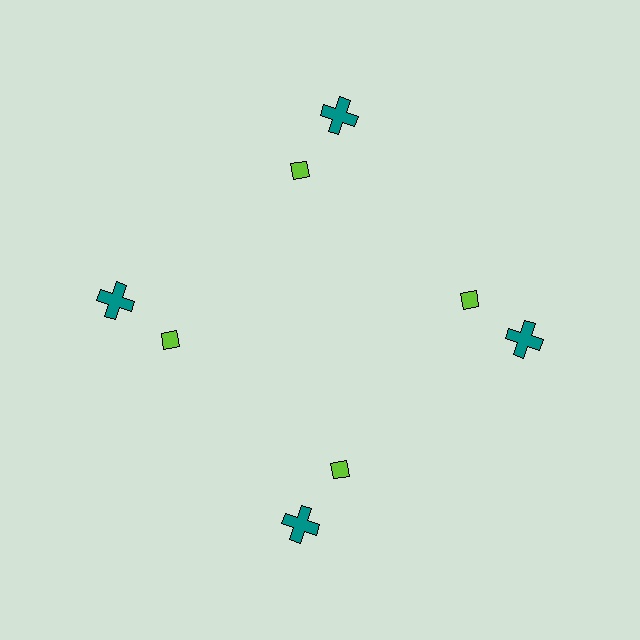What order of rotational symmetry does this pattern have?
This pattern has 4-fold rotational symmetry.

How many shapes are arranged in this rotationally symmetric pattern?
There are 8 shapes, arranged in 4 groups of 2.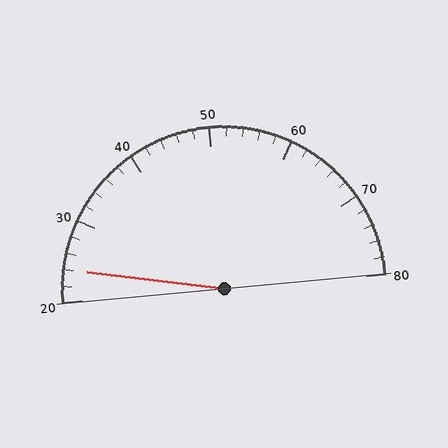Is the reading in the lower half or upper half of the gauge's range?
The reading is in the lower half of the range (20 to 80).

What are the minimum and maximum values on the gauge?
The gauge ranges from 20 to 80.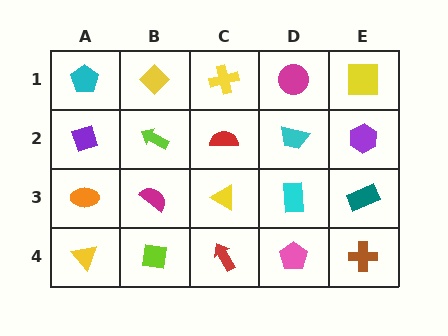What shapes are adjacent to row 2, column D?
A magenta circle (row 1, column D), a cyan rectangle (row 3, column D), a red semicircle (row 2, column C), a purple hexagon (row 2, column E).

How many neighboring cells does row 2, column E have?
3.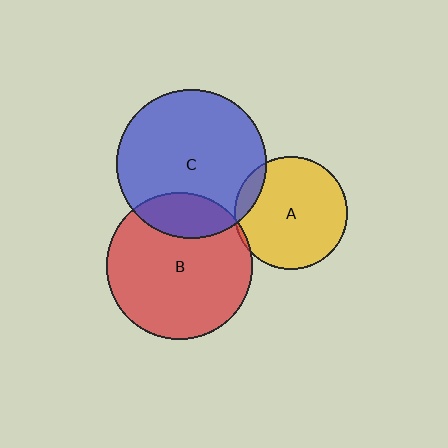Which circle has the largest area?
Circle C (blue).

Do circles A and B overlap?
Yes.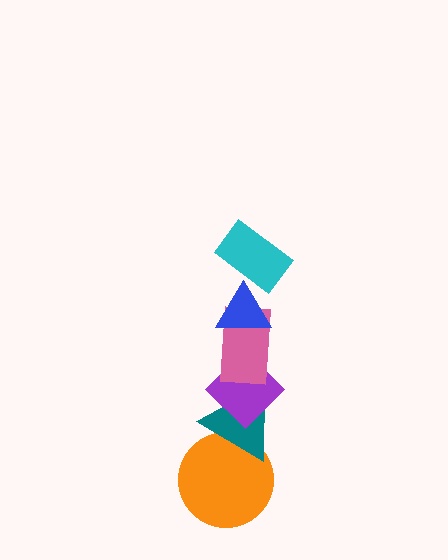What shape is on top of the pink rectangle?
The blue triangle is on top of the pink rectangle.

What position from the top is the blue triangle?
The blue triangle is 2nd from the top.